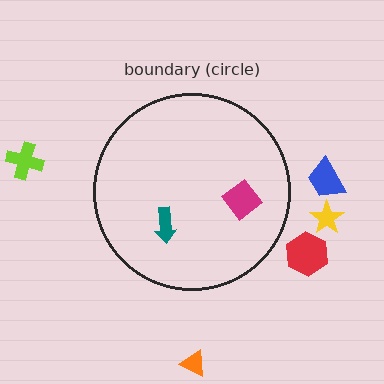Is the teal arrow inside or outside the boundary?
Inside.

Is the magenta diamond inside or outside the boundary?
Inside.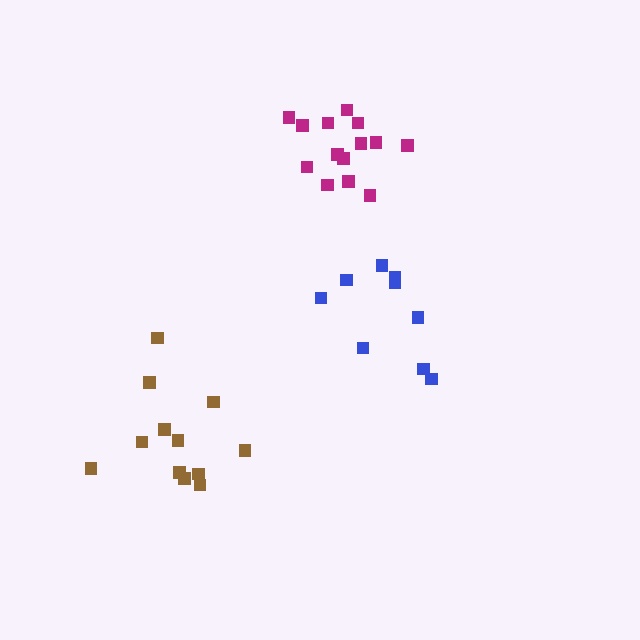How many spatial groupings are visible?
There are 3 spatial groupings.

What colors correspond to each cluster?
The clusters are colored: brown, blue, magenta.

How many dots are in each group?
Group 1: 12 dots, Group 2: 9 dots, Group 3: 14 dots (35 total).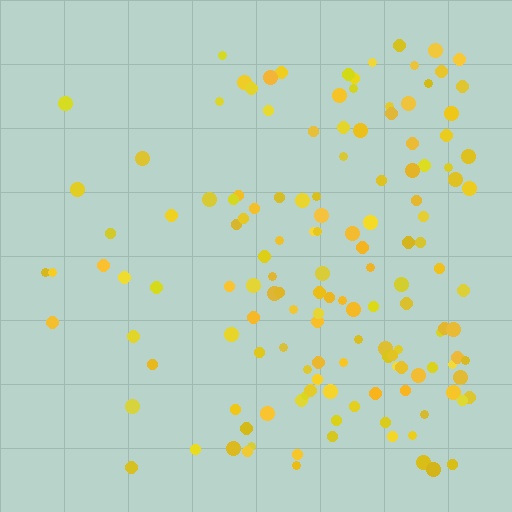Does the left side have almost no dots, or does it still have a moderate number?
Still a moderate number, just noticeably fewer than the right.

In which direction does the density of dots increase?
From left to right, with the right side densest.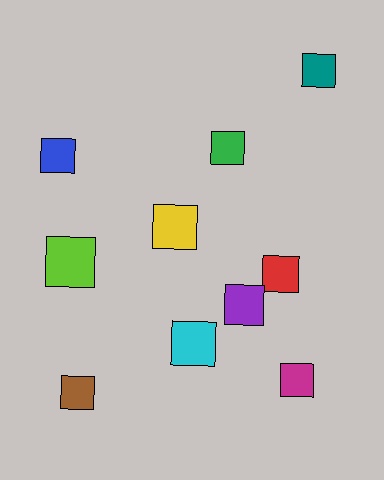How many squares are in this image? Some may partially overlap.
There are 10 squares.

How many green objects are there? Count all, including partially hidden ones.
There is 1 green object.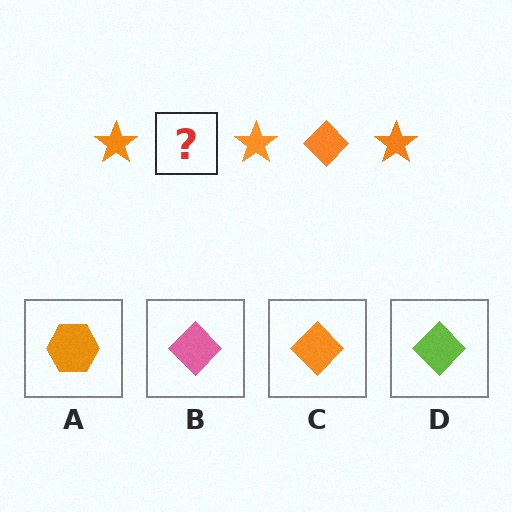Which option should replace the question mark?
Option C.